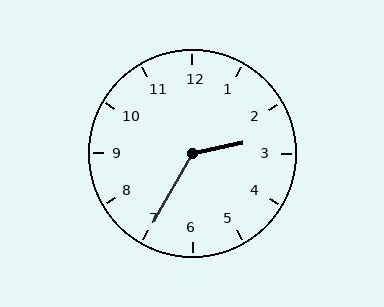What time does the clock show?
2:35.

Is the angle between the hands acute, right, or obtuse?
It is obtuse.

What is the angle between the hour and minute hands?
Approximately 132 degrees.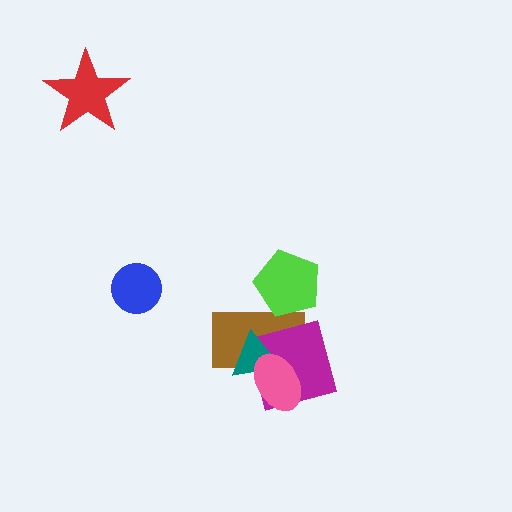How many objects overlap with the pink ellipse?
3 objects overlap with the pink ellipse.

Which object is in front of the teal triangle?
The pink ellipse is in front of the teal triangle.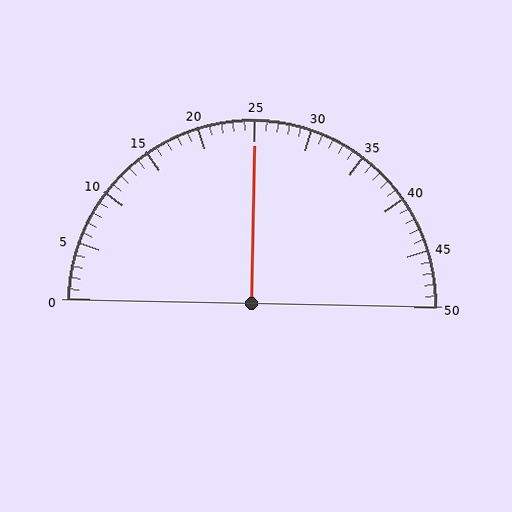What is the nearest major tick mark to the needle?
The nearest major tick mark is 25.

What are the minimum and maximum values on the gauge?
The gauge ranges from 0 to 50.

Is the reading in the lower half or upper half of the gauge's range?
The reading is in the upper half of the range (0 to 50).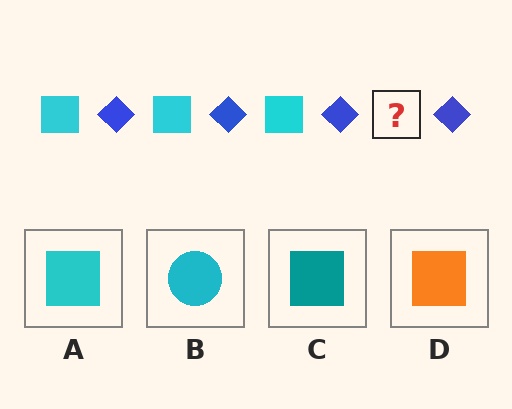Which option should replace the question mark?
Option A.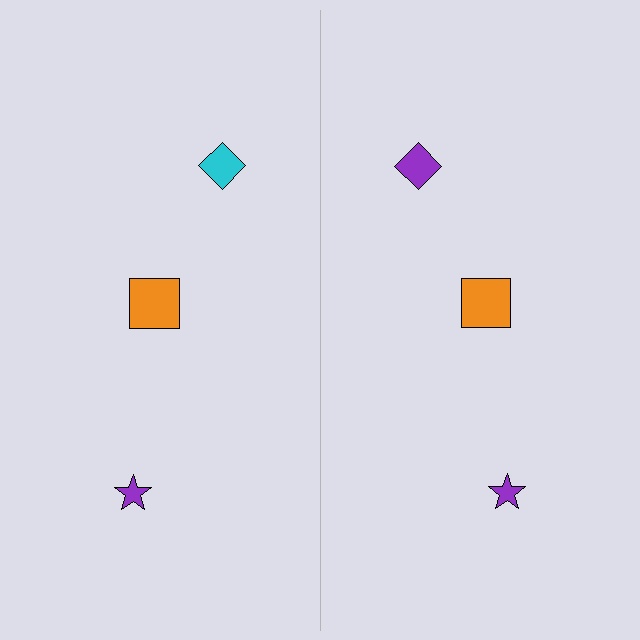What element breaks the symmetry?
The purple diamond on the right side breaks the symmetry — its mirror counterpart is cyan.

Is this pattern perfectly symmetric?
No, the pattern is not perfectly symmetric. The purple diamond on the right side breaks the symmetry — its mirror counterpart is cyan.